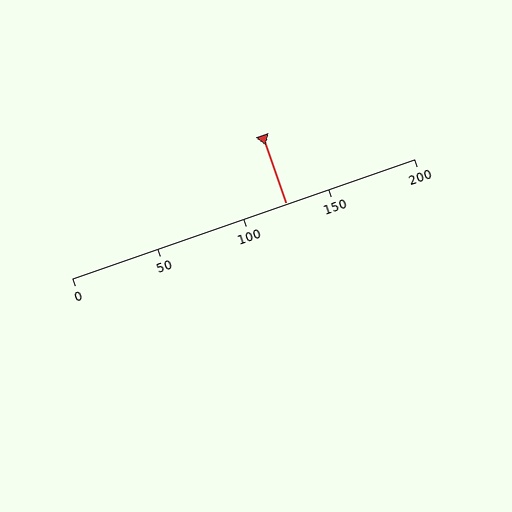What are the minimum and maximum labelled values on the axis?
The axis runs from 0 to 200.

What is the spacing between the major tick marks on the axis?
The major ticks are spaced 50 apart.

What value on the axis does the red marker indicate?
The marker indicates approximately 125.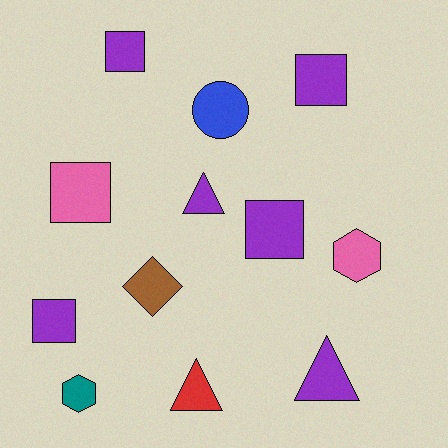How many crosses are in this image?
There are no crosses.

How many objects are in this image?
There are 12 objects.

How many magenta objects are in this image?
There are no magenta objects.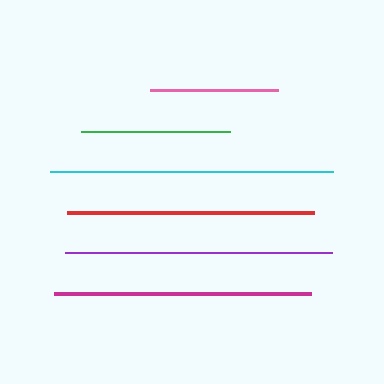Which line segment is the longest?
The cyan line is the longest at approximately 284 pixels.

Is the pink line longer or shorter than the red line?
The red line is longer than the pink line.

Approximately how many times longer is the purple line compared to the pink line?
The purple line is approximately 2.1 times the length of the pink line.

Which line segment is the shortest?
The pink line is the shortest at approximately 128 pixels.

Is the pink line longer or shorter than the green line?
The green line is longer than the pink line.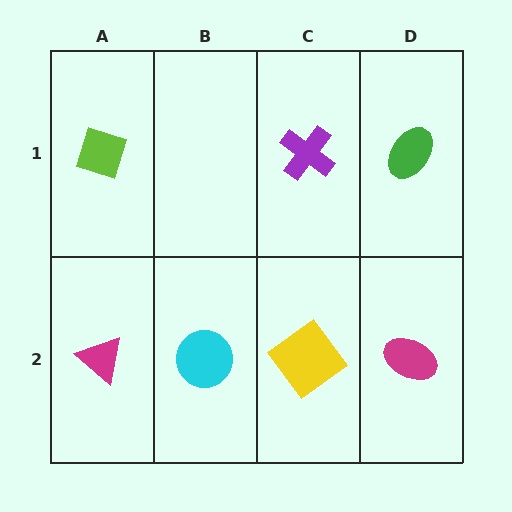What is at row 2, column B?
A cyan circle.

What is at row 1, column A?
A lime diamond.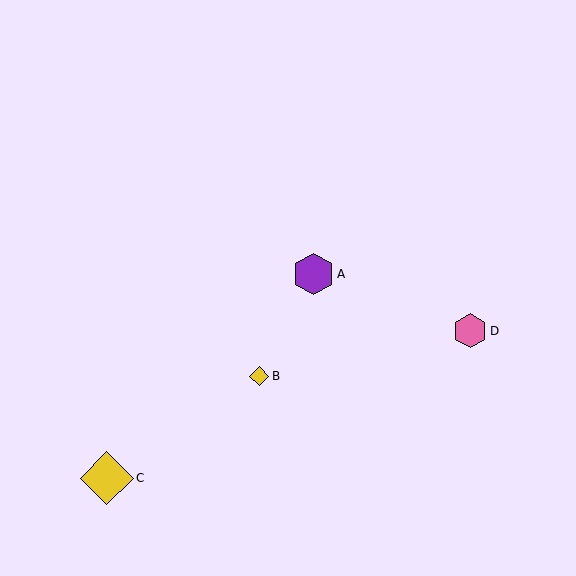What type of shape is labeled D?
Shape D is a pink hexagon.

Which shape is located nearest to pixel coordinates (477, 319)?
The pink hexagon (labeled D) at (470, 331) is nearest to that location.